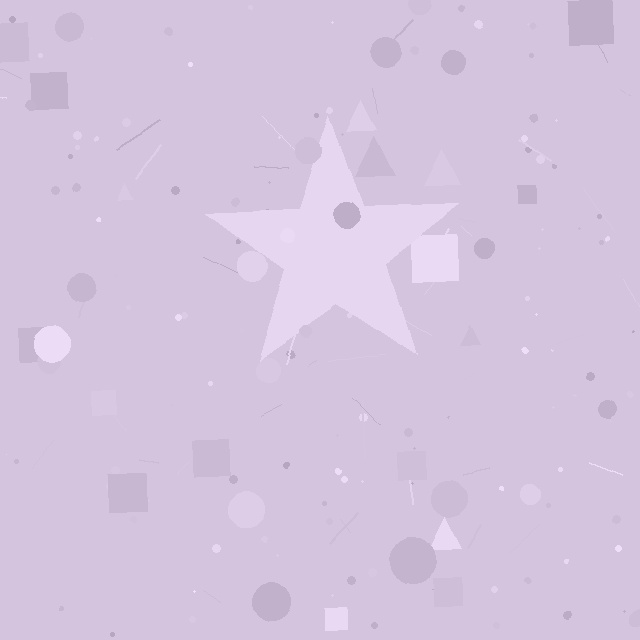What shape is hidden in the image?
A star is hidden in the image.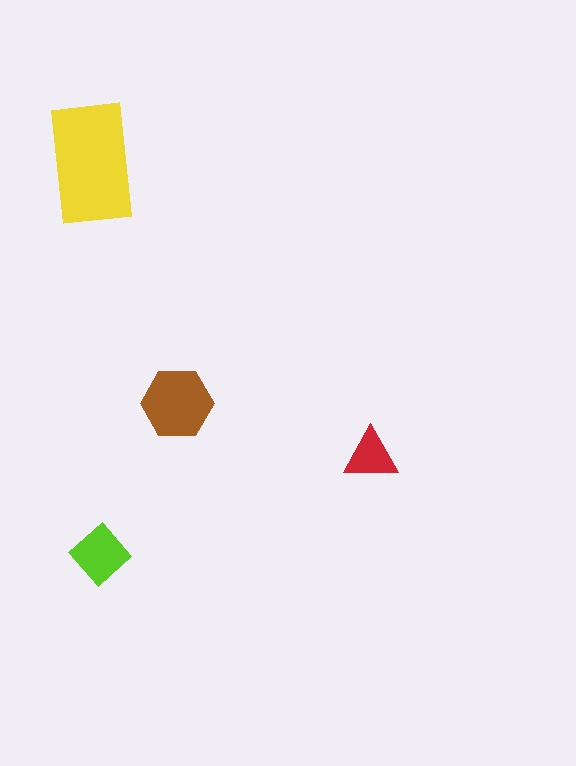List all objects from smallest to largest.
The red triangle, the lime diamond, the brown hexagon, the yellow rectangle.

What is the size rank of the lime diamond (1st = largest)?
3rd.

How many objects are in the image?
There are 4 objects in the image.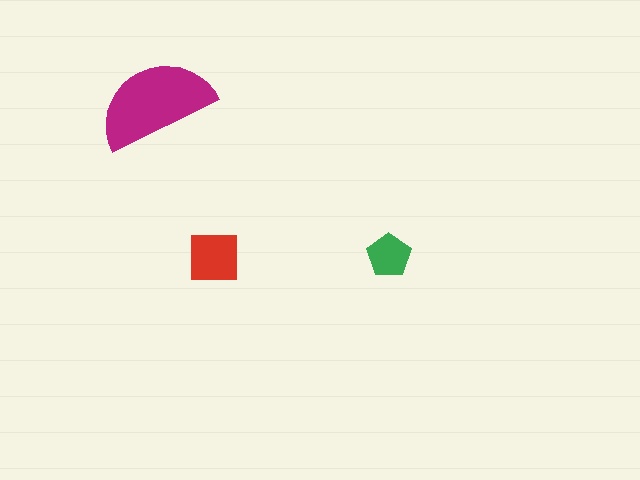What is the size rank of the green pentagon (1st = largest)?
3rd.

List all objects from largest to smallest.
The magenta semicircle, the red square, the green pentagon.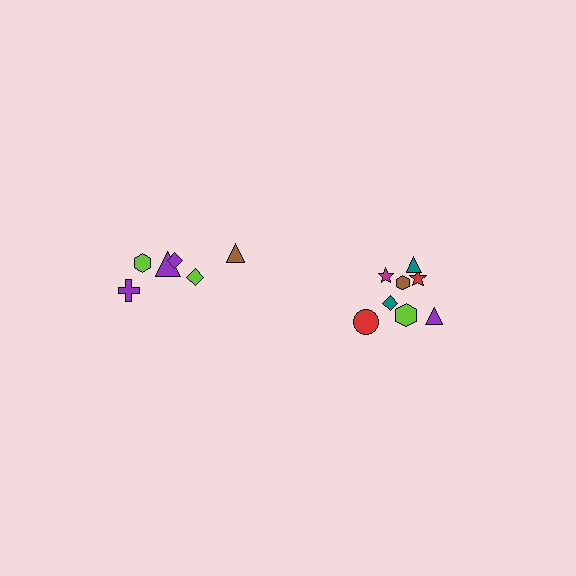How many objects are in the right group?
There are 8 objects.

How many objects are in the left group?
There are 6 objects.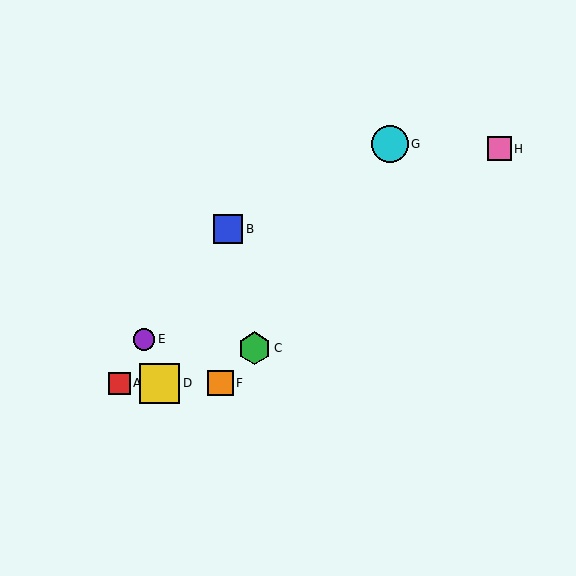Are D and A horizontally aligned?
Yes, both are at y≈383.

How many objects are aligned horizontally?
3 objects (A, D, F) are aligned horizontally.